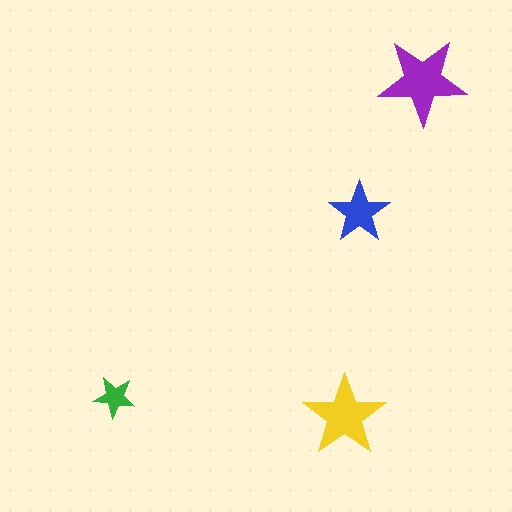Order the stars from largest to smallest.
the purple one, the yellow one, the blue one, the green one.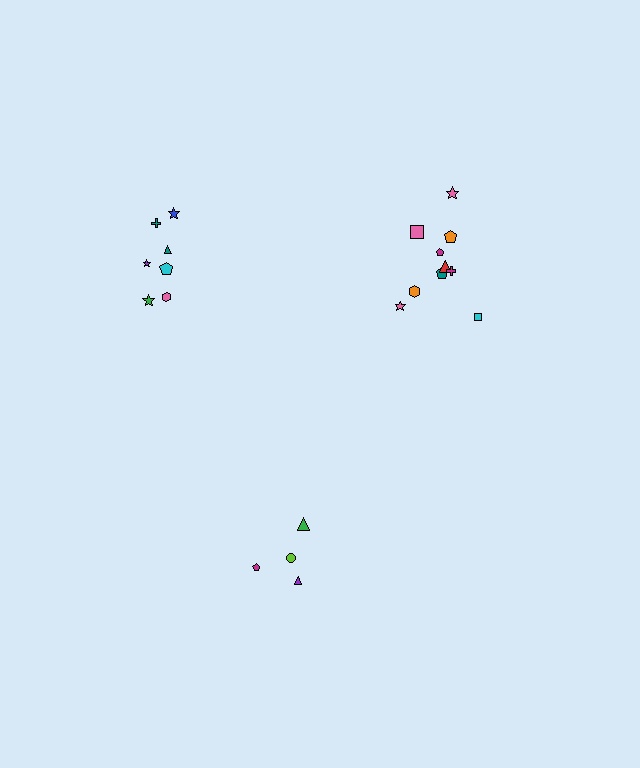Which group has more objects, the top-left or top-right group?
The top-right group.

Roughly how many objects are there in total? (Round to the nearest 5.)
Roughly 20 objects in total.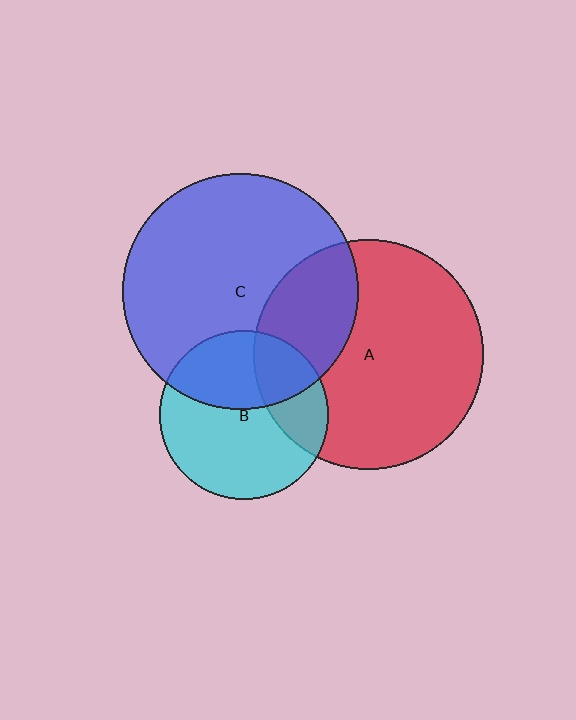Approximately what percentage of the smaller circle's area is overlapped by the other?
Approximately 25%.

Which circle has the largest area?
Circle C (blue).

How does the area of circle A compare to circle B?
Approximately 1.9 times.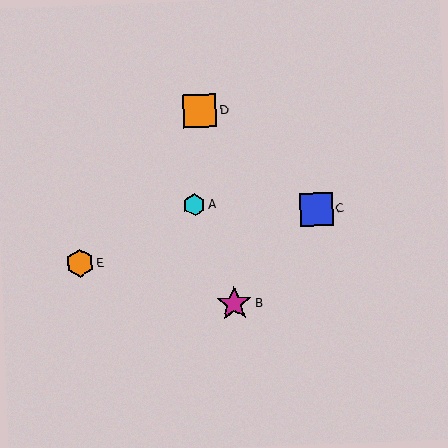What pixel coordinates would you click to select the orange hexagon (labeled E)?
Click at (80, 263) to select the orange hexagon E.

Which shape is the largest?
The magenta star (labeled B) is the largest.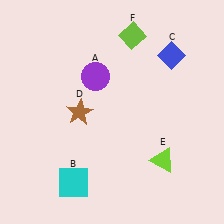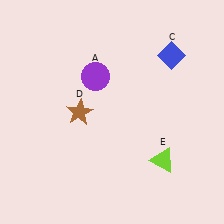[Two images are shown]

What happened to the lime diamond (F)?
The lime diamond (F) was removed in Image 2. It was in the top-right area of Image 1.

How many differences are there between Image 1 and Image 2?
There are 2 differences between the two images.